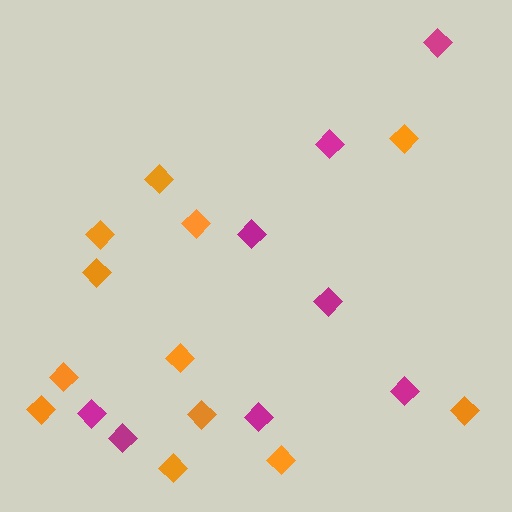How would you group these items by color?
There are 2 groups: one group of magenta diamonds (8) and one group of orange diamonds (12).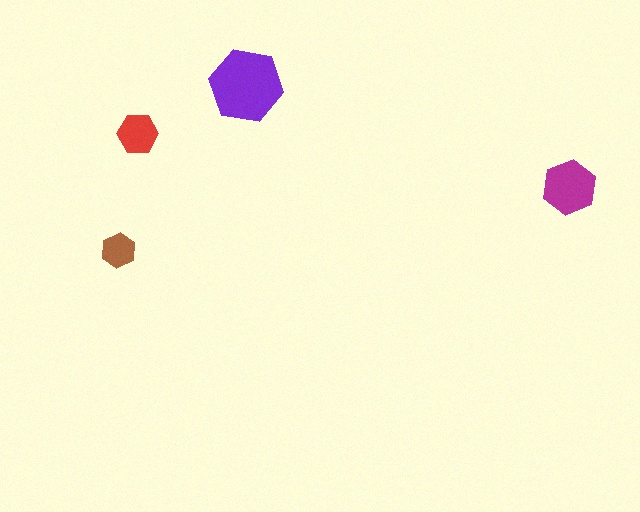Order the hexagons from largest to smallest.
the purple one, the magenta one, the red one, the brown one.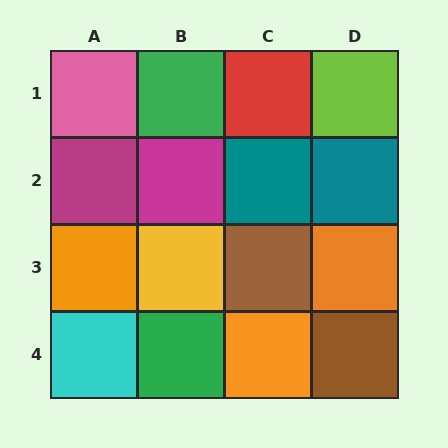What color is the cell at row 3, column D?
Orange.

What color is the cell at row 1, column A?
Pink.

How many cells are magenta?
2 cells are magenta.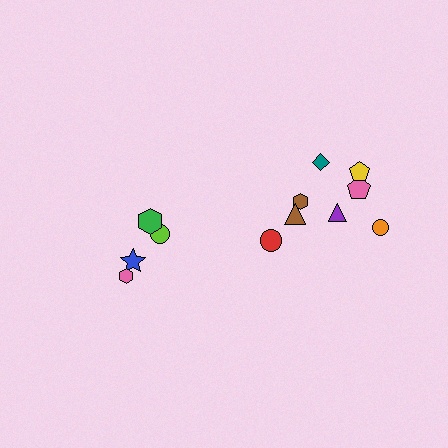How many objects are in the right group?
There are 8 objects.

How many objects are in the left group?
There are 4 objects.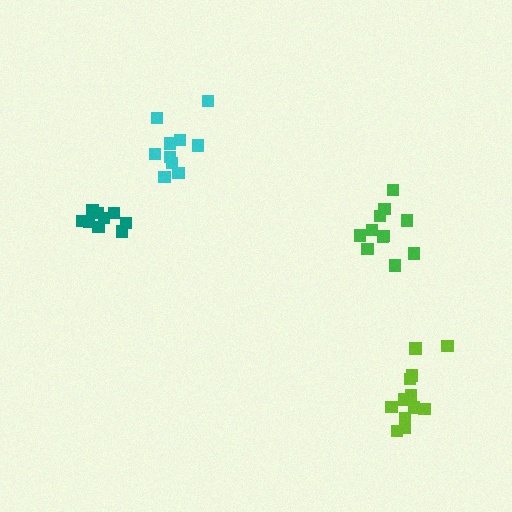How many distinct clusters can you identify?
There are 4 distinct clusters.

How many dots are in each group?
Group 1: 9 dots, Group 2: 12 dots, Group 3: 11 dots, Group 4: 10 dots (42 total).